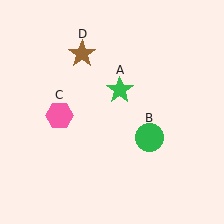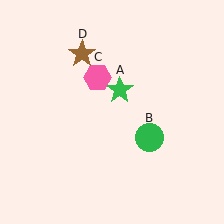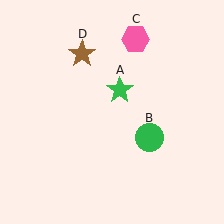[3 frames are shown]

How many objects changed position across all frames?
1 object changed position: pink hexagon (object C).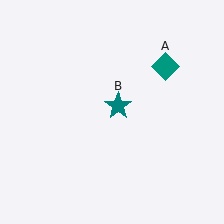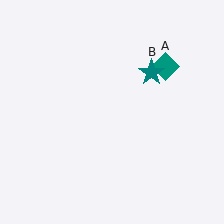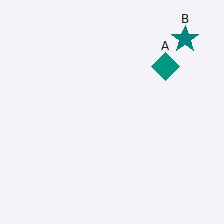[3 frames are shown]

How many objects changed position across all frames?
1 object changed position: teal star (object B).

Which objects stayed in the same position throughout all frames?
Teal diamond (object A) remained stationary.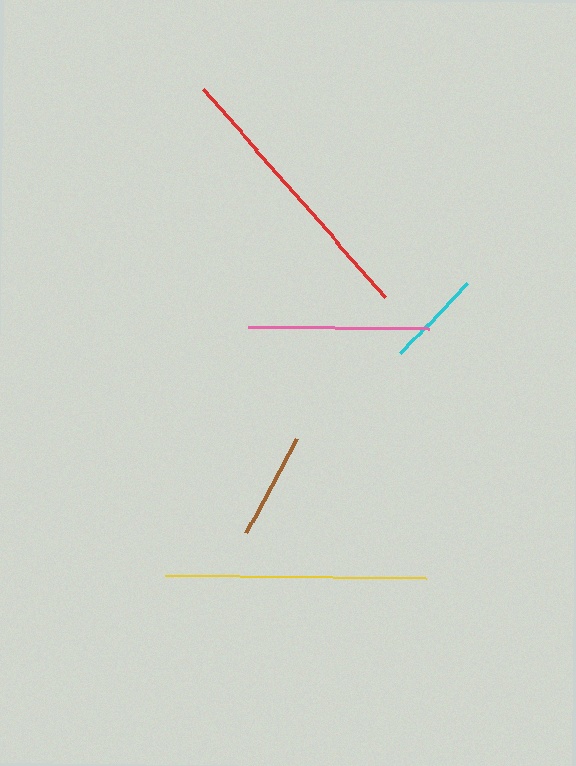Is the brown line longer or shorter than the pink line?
The pink line is longer than the brown line.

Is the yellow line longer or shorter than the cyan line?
The yellow line is longer than the cyan line.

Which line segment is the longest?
The red line is the longest at approximately 276 pixels.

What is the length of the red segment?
The red segment is approximately 276 pixels long.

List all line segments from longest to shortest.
From longest to shortest: red, yellow, pink, brown, cyan.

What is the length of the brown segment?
The brown segment is approximately 106 pixels long.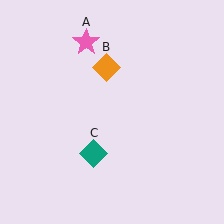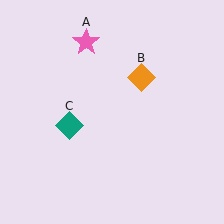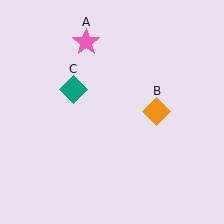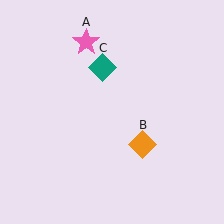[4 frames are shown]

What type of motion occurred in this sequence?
The orange diamond (object B), teal diamond (object C) rotated clockwise around the center of the scene.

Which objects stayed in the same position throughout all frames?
Pink star (object A) remained stationary.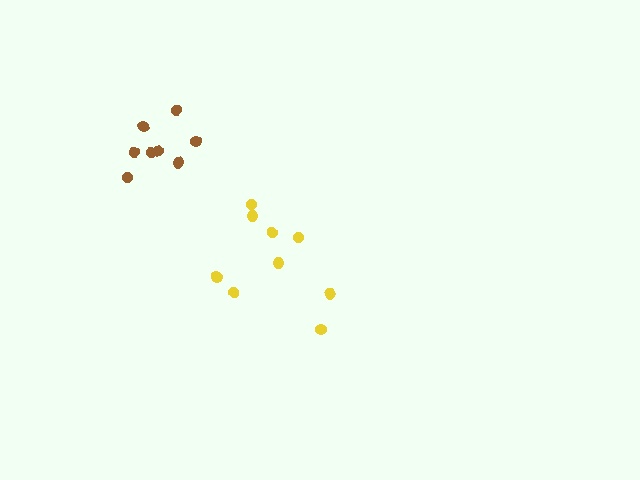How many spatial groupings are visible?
There are 2 spatial groupings.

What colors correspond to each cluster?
The clusters are colored: yellow, brown.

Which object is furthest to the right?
The yellow cluster is rightmost.